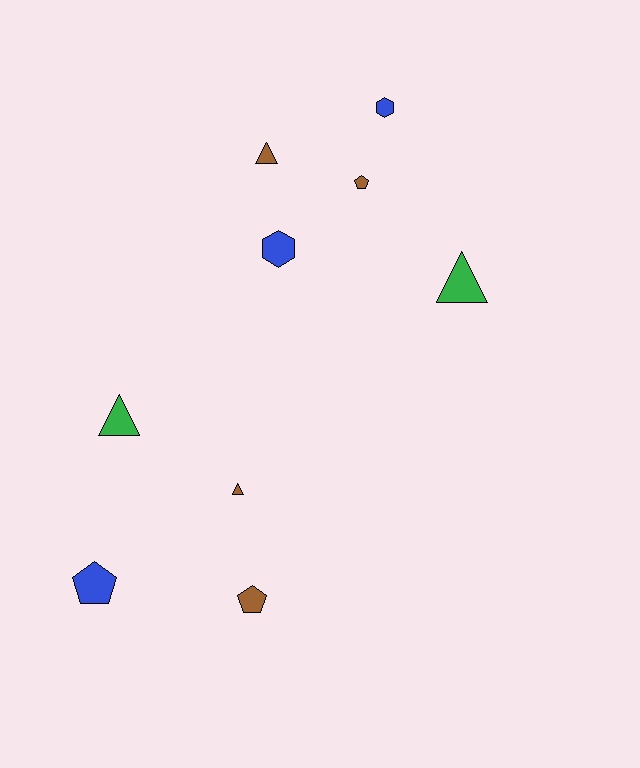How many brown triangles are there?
There are 2 brown triangles.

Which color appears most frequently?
Brown, with 4 objects.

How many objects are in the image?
There are 9 objects.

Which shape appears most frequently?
Triangle, with 4 objects.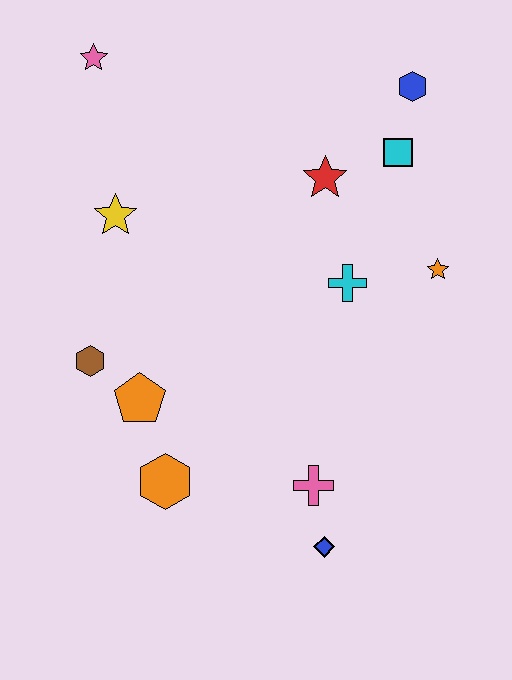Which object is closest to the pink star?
The yellow star is closest to the pink star.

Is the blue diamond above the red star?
No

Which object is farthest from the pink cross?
The pink star is farthest from the pink cross.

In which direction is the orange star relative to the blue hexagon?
The orange star is below the blue hexagon.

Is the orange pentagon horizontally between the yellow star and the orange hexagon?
Yes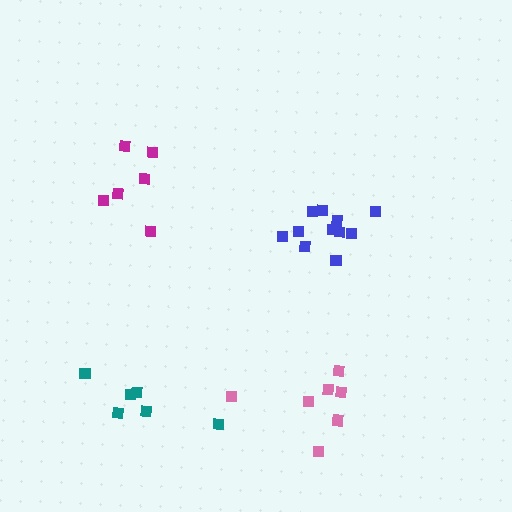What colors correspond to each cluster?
The clusters are colored: pink, blue, magenta, teal.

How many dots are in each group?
Group 1: 7 dots, Group 2: 11 dots, Group 3: 6 dots, Group 4: 6 dots (30 total).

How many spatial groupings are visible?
There are 4 spatial groupings.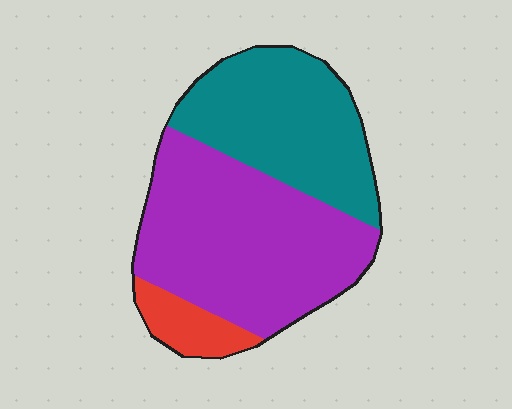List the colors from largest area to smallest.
From largest to smallest: purple, teal, red.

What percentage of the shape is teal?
Teal takes up about three eighths (3/8) of the shape.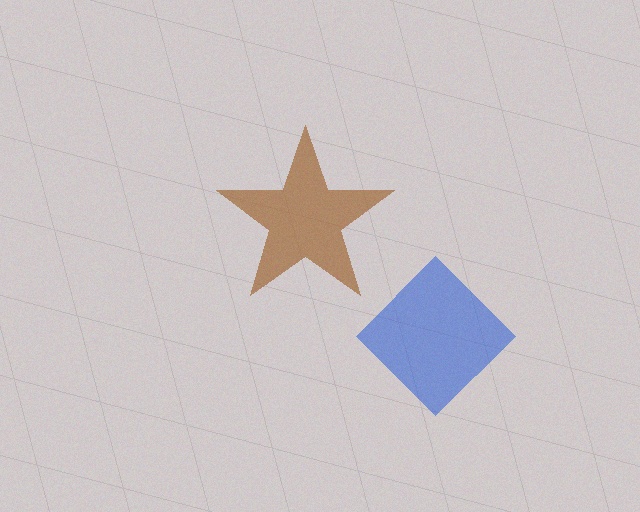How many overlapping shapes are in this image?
There are 2 overlapping shapes in the image.